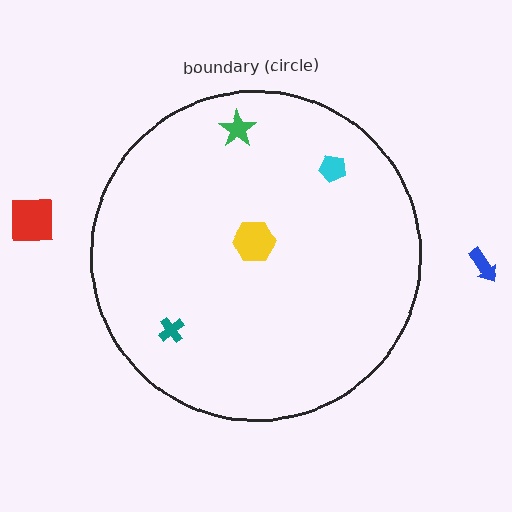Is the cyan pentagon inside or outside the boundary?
Inside.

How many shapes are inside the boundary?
4 inside, 2 outside.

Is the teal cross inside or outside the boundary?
Inside.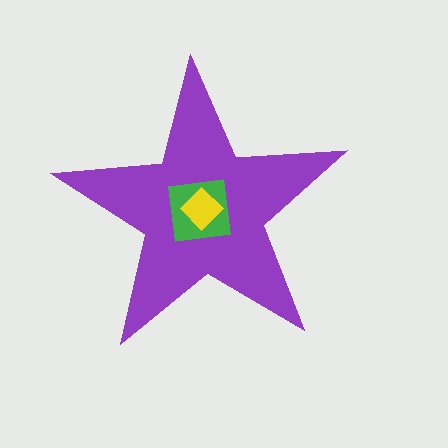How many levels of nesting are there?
3.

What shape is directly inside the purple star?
The green square.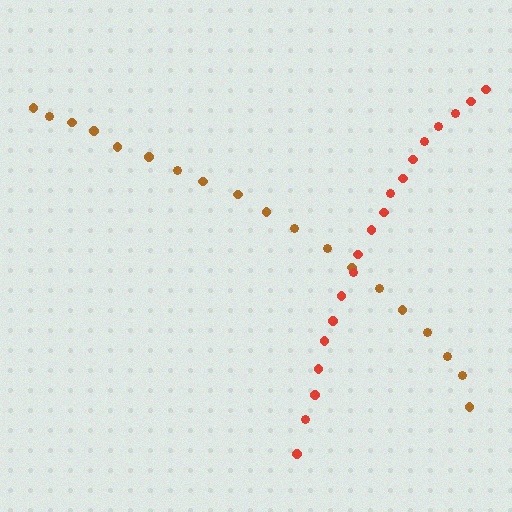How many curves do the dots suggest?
There are 2 distinct paths.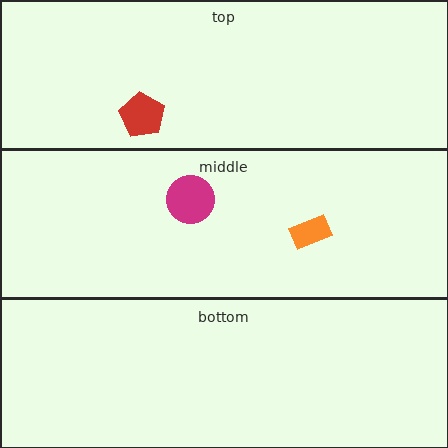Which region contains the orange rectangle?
The middle region.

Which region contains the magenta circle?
The middle region.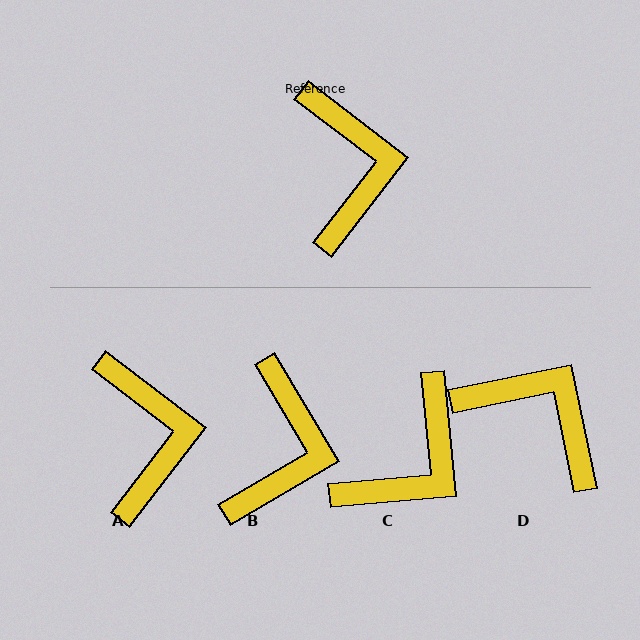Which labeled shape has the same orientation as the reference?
A.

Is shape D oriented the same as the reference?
No, it is off by about 49 degrees.